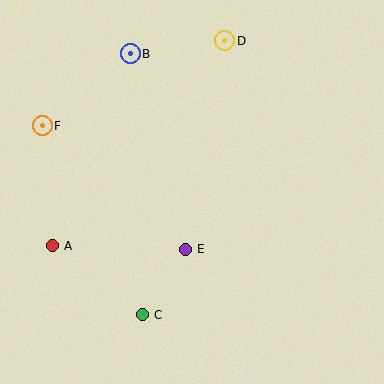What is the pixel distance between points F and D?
The distance between F and D is 201 pixels.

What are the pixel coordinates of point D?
Point D is at (225, 41).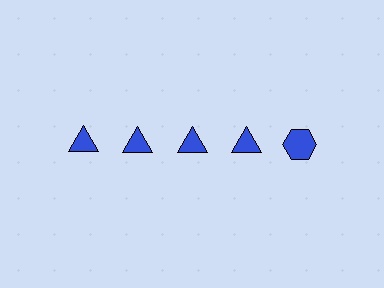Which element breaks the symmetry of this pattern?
The blue hexagon in the top row, rightmost column breaks the symmetry. All other shapes are blue triangles.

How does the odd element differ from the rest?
It has a different shape: hexagon instead of triangle.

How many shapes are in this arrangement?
There are 5 shapes arranged in a grid pattern.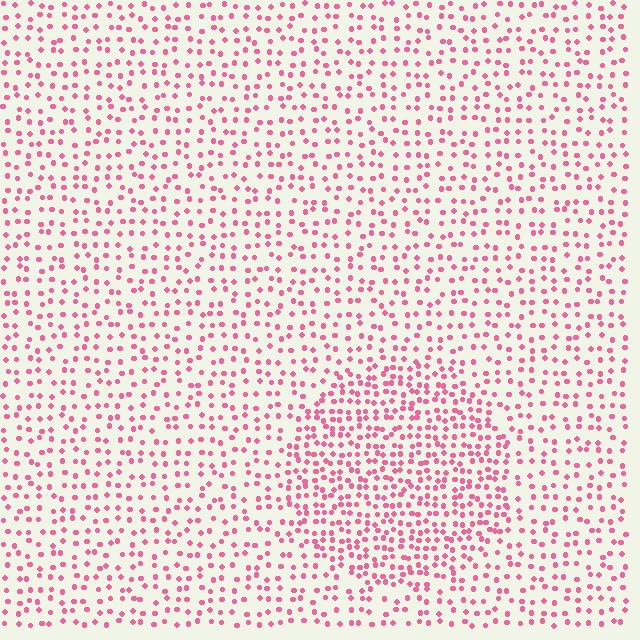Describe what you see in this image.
The image contains small pink elements arranged at two different densities. A circle-shaped region is visible where the elements are more densely packed than the surrounding area.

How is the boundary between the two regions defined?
The boundary is defined by a change in element density (approximately 1.8x ratio). All elements are the same color, size, and shape.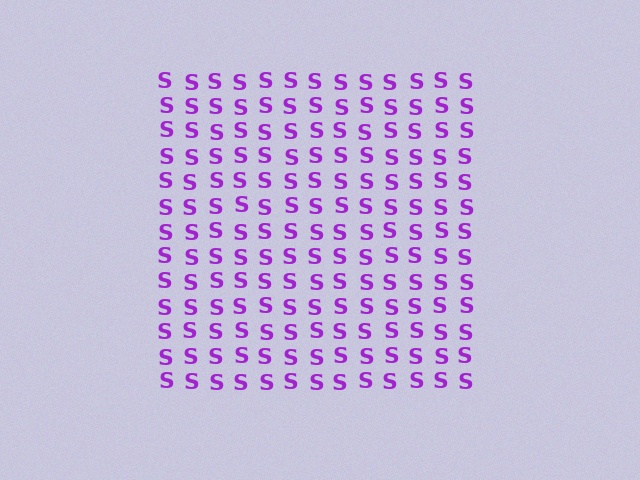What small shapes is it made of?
It is made of small letter S's.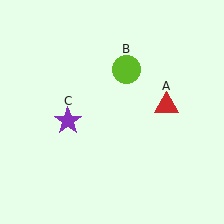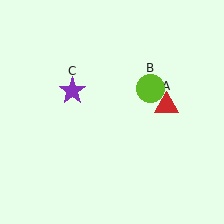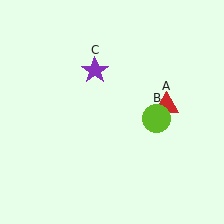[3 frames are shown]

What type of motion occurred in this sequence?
The lime circle (object B), purple star (object C) rotated clockwise around the center of the scene.